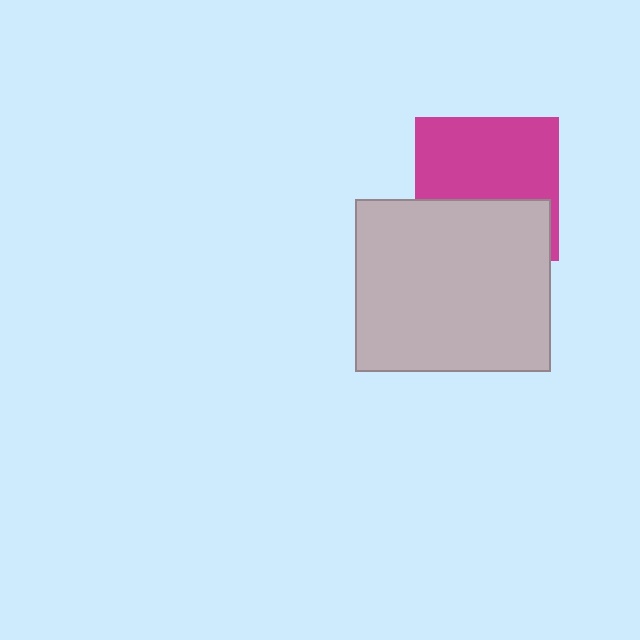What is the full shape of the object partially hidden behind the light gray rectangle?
The partially hidden object is a magenta square.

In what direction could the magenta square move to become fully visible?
The magenta square could move up. That would shift it out from behind the light gray rectangle entirely.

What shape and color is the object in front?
The object in front is a light gray rectangle.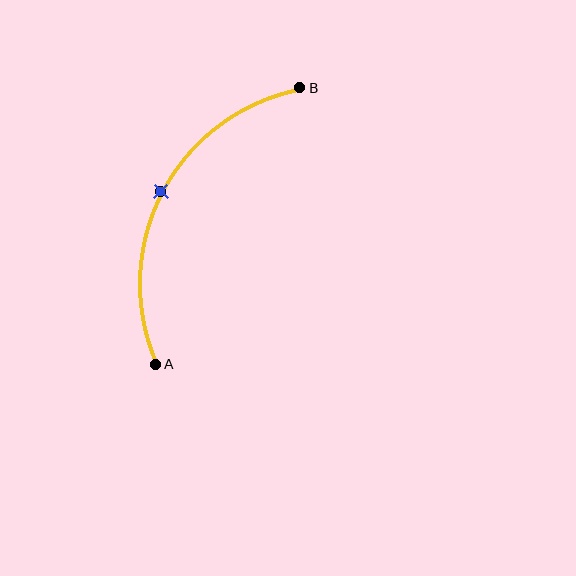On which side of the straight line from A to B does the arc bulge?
The arc bulges to the left of the straight line connecting A and B.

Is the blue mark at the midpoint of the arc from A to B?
Yes. The blue mark lies on the arc at equal arc-length from both A and B — it is the arc midpoint.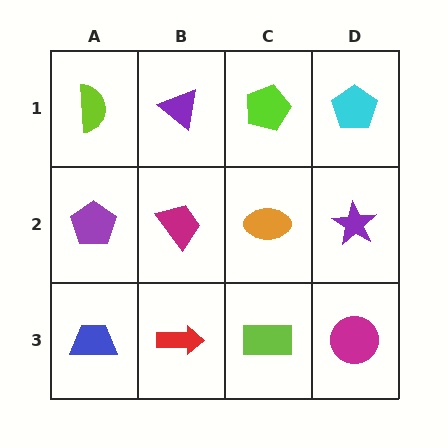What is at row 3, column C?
A lime rectangle.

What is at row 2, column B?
A magenta trapezoid.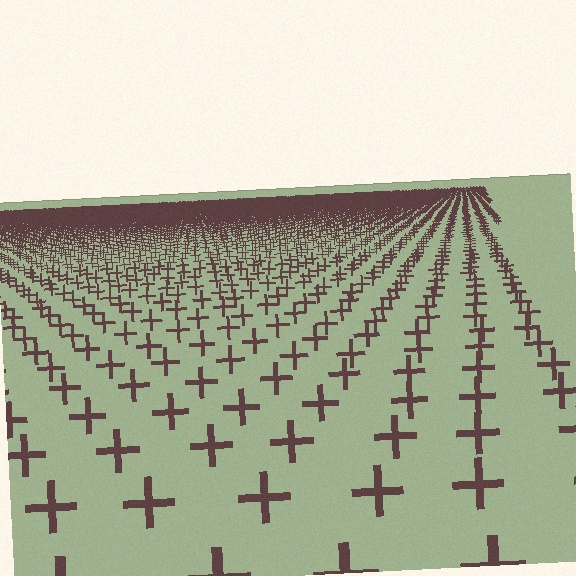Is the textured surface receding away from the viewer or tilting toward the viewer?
The surface is receding away from the viewer. Texture elements get smaller and denser toward the top.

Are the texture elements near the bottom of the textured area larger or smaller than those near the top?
Larger. Near the bottom, elements are closer to the viewer and appear at a bigger on-screen size.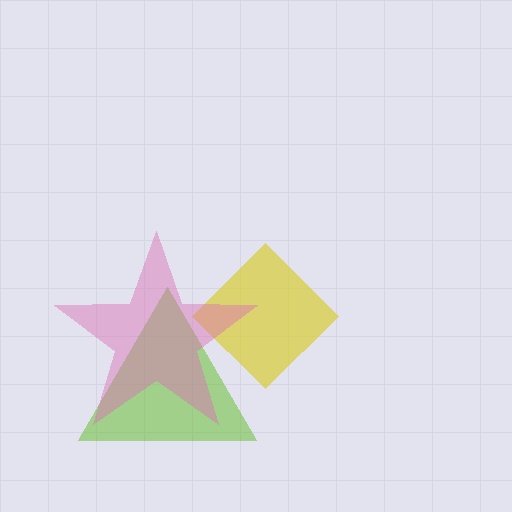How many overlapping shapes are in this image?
There are 3 overlapping shapes in the image.